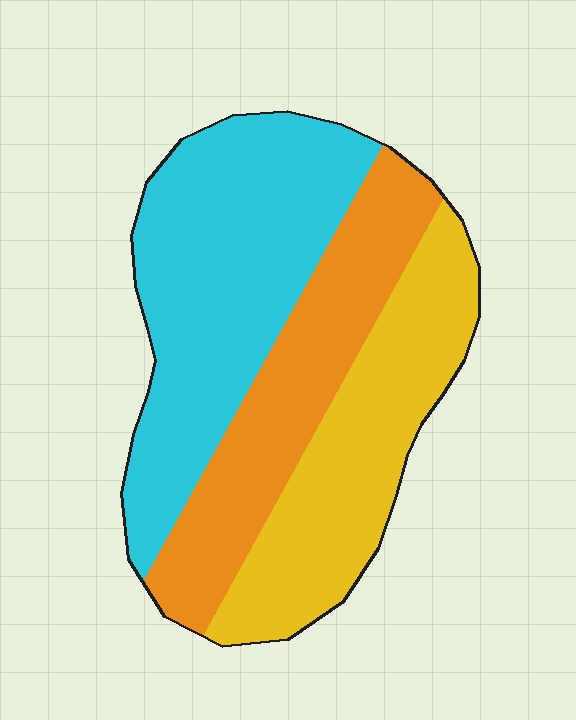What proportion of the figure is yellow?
Yellow covers about 30% of the figure.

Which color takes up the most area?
Cyan, at roughly 40%.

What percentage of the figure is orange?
Orange covers around 30% of the figure.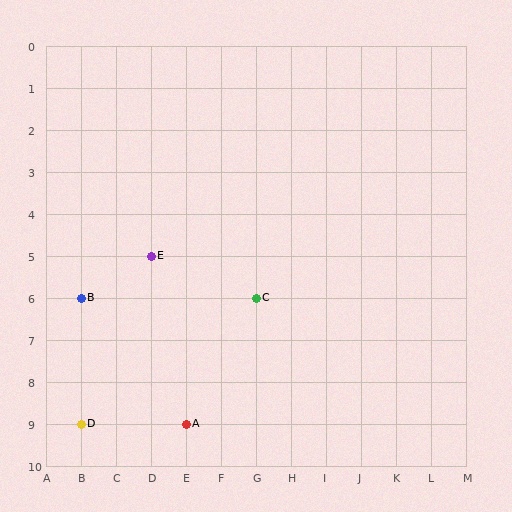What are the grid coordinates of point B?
Point B is at grid coordinates (B, 6).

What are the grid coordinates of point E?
Point E is at grid coordinates (D, 5).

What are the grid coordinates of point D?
Point D is at grid coordinates (B, 9).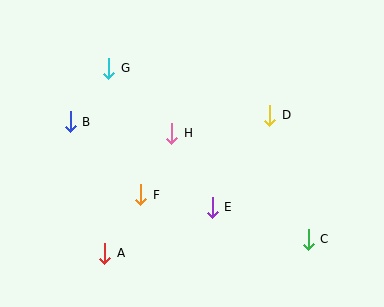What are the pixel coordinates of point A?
Point A is at (105, 253).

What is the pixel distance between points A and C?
The distance between A and C is 204 pixels.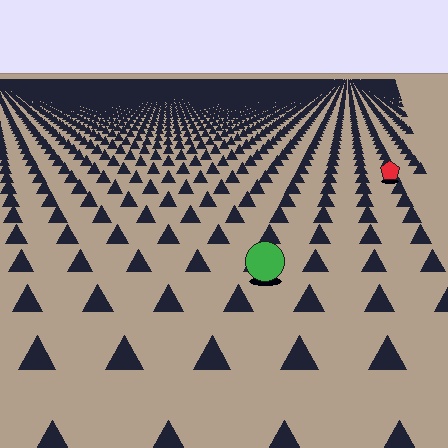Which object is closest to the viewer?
The green circle is closest. The texture marks near it are larger and more spread out.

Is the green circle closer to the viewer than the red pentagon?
Yes. The green circle is closer — you can tell from the texture gradient: the ground texture is coarser near it.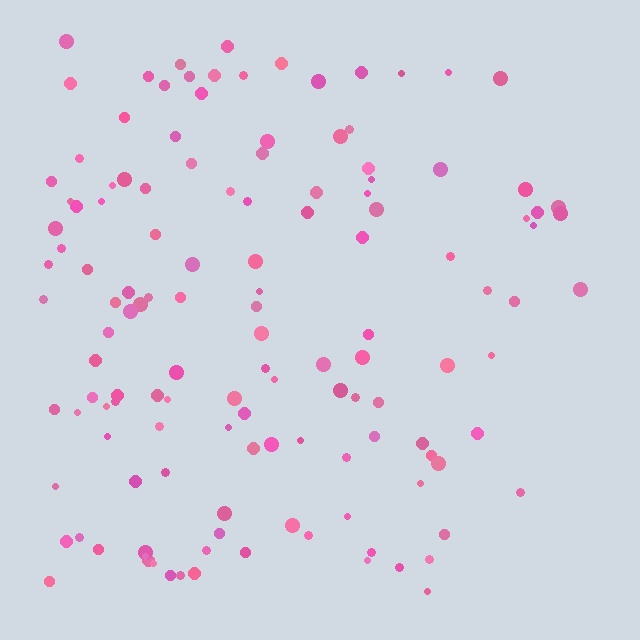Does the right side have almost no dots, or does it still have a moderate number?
Still a moderate number, just noticeably fewer than the left.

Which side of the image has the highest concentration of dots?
The left.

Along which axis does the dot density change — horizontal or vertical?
Horizontal.